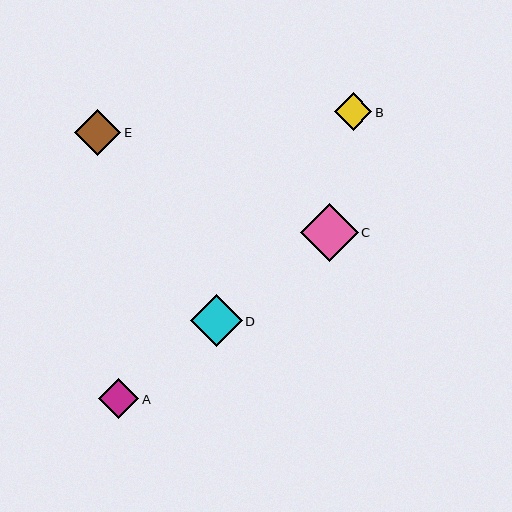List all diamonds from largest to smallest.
From largest to smallest: C, D, E, A, B.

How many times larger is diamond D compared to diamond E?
Diamond D is approximately 1.1 times the size of diamond E.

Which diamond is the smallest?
Diamond B is the smallest with a size of approximately 38 pixels.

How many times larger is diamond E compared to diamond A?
Diamond E is approximately 1.2 times the size of diamond A.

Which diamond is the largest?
Diamond C is the largest with a size of approximately 58 pixels.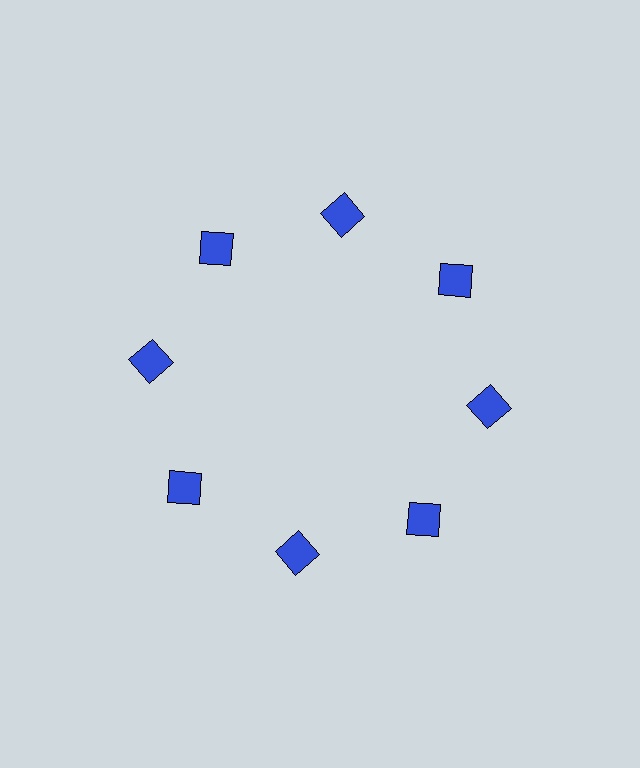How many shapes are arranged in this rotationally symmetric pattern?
There are 8 shapes, arranged in 8 groups of 1.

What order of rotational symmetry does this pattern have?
This pattern has 8-fold rotational symmetry.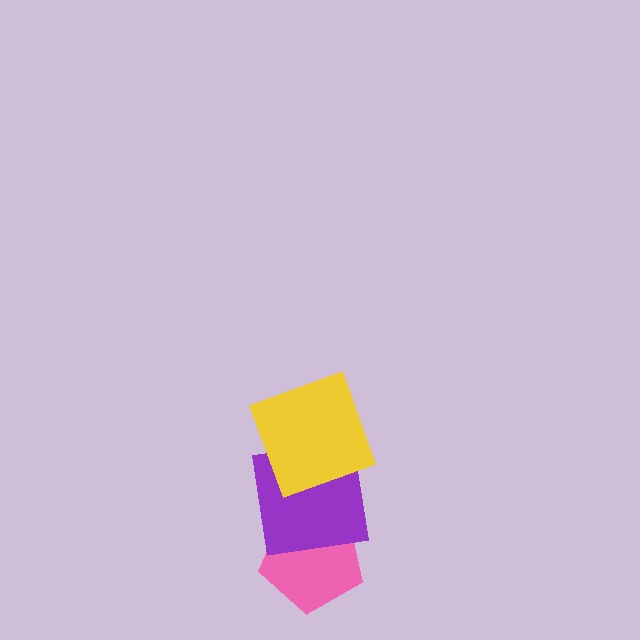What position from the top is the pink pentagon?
The pink pentagon is 3rd from the top.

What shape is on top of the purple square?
The yellow square is on top of the purple square.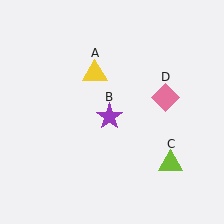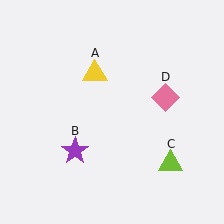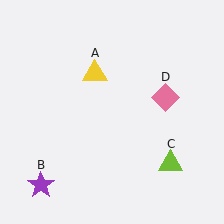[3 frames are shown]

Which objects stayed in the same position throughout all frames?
Yellow triangle (object A) and lime triangle (object C) and pink diamond (object D) remained stationary.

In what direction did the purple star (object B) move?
The purple star (object B) moved down and to the left.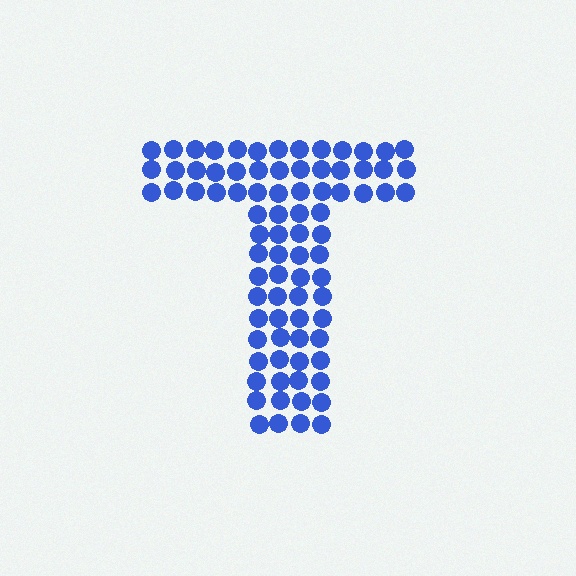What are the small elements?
The small elements are circles.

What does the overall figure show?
The overall figure shows the letter T.